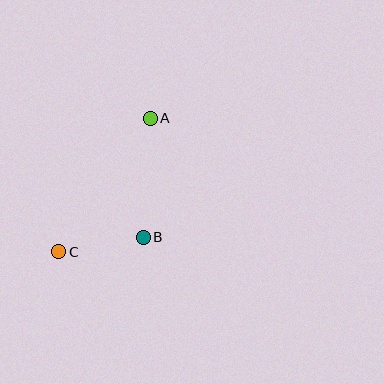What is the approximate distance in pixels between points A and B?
The distance between A and B is approximately 119 pixels.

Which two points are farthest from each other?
Points A and C are farthest from each other.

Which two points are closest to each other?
Points B and C are closest to each other.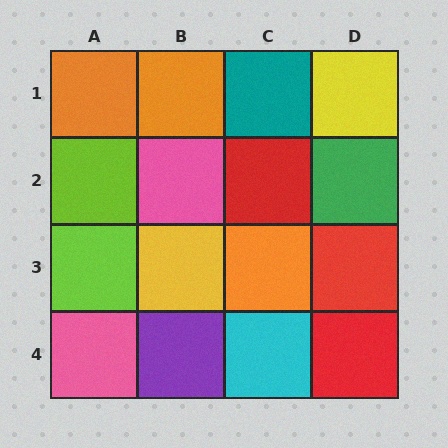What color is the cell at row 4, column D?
Red.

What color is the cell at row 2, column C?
Red.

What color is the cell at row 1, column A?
Orange.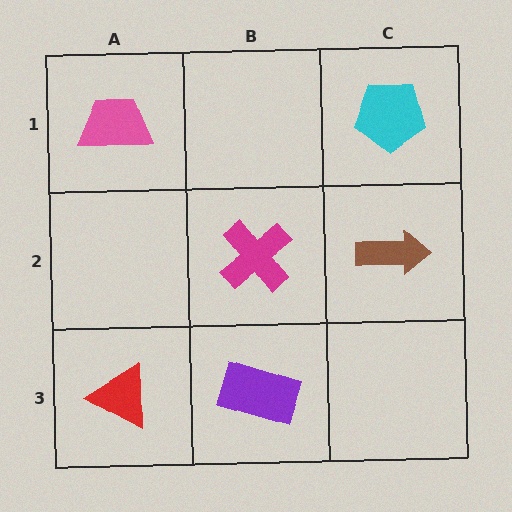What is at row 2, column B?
A magenta cross.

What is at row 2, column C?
A brown arrow.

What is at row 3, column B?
A purple rectangle.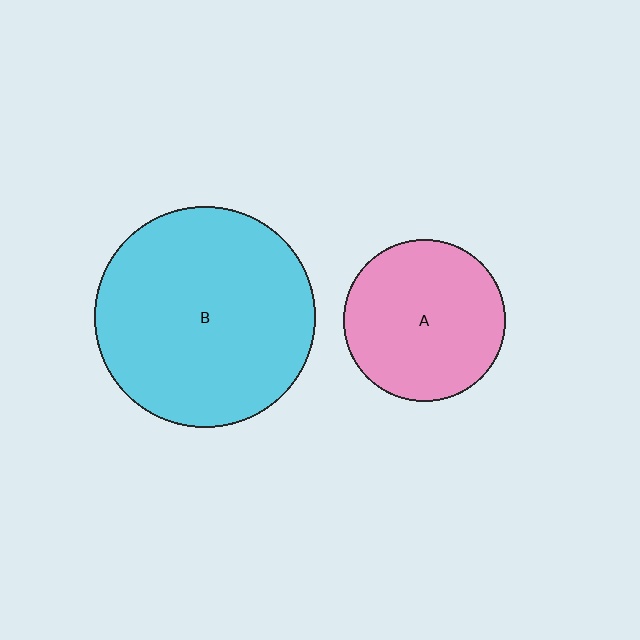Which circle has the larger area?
Circle B (cyan).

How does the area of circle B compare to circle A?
Approximately 1.9 times.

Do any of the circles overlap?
No, none of the circles overlap.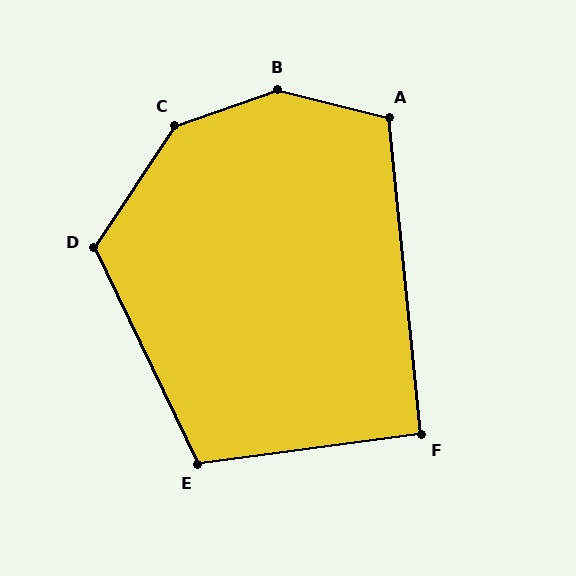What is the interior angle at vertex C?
Approximately 142 degrees (obtuse).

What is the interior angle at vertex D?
Approximately 121 degrees (obtuse).